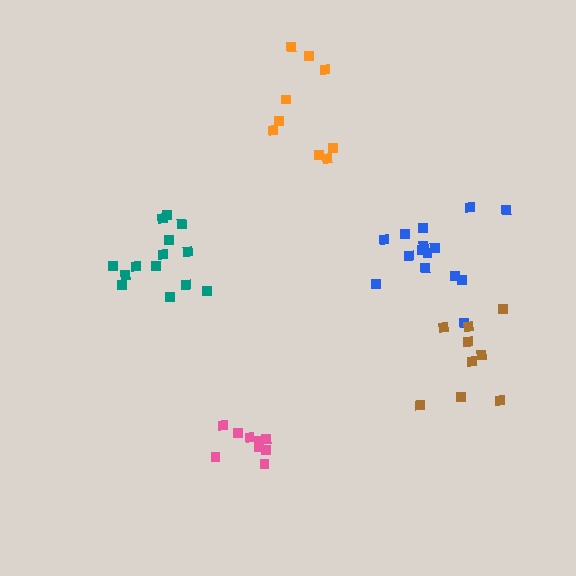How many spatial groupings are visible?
There are 5 spatial groupings.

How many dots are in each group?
Group 1: 9 dots, Group 2: 9 dots, Group 3: 15 dots, Group 4: 9 dots, Group 5: 14 dots (56 total).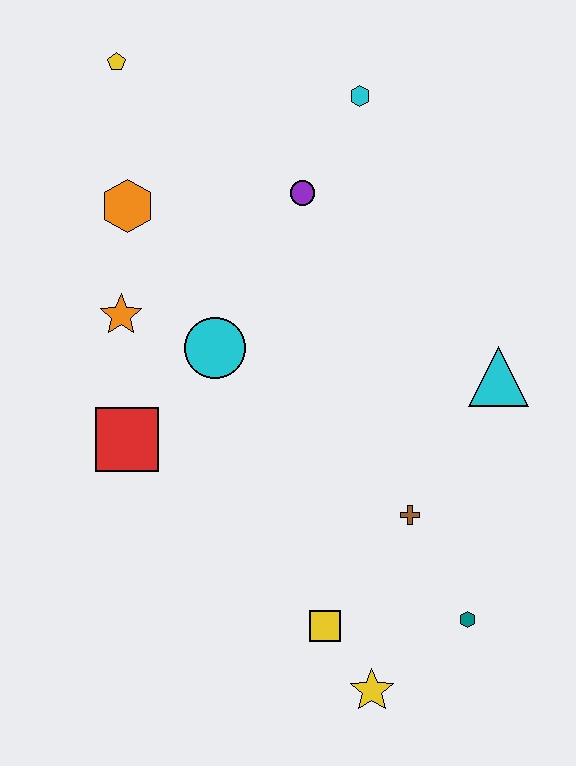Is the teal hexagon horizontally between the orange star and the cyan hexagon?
No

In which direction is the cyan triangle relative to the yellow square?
The cyan triangle is above the yellow square.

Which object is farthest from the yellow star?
The yellow pentagon is farthest from the yellow star.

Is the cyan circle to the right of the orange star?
Yes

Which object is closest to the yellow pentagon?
The orange hexagon is closest to the yellow pentagon.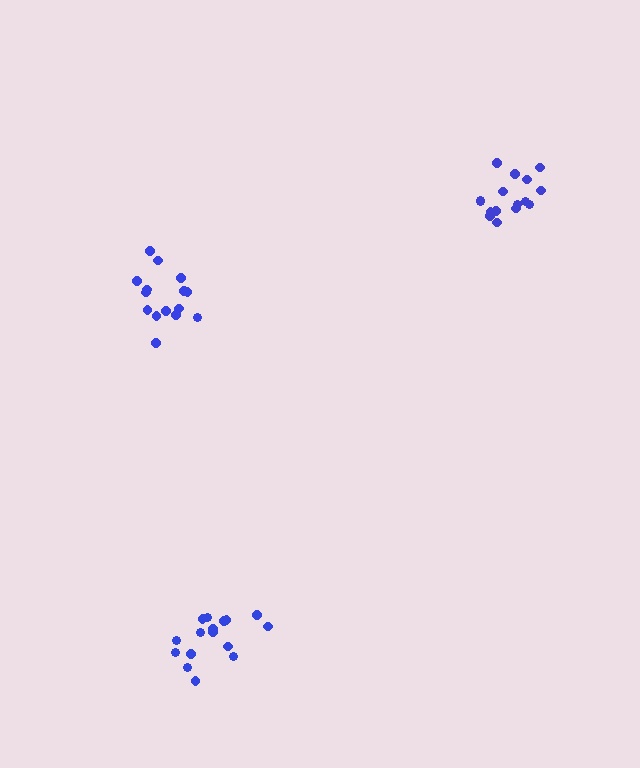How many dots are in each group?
Group 1: 16 dots, Group 2: 16 dots, Group 3: 15 dots (47 total).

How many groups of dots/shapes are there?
There are 3 groups.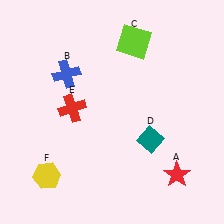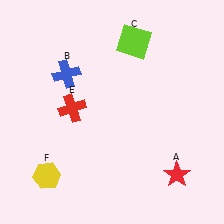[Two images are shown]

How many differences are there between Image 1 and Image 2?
There is 1 difference between the two images.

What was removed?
The teal diamond (D) was removed in Image 2.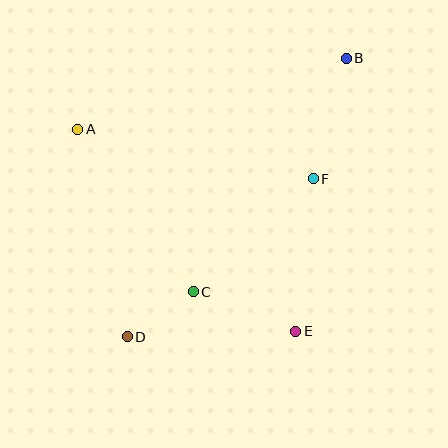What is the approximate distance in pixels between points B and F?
The distance between B and F is approximately 125 pixels.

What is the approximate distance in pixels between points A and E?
The distance between A and E is approximately 297 pixels.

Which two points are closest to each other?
Points C and D are closest to each other.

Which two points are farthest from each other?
Points B and D are farthest from each other.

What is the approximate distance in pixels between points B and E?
The distance between B and E is approximately 278 pixels.